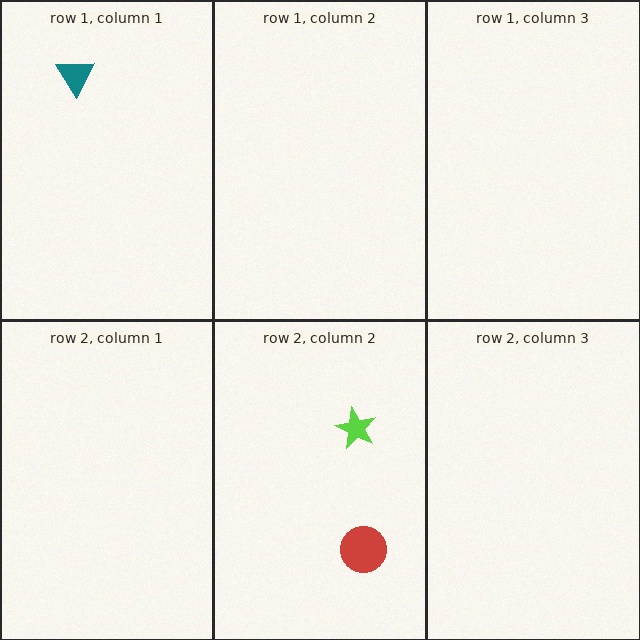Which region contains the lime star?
The row 2, column 2 region.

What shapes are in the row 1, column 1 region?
The teal triangle.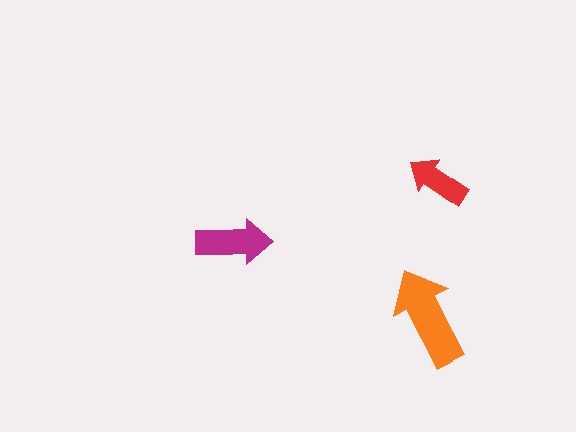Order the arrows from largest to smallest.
the orange one, the magenta one, the red one.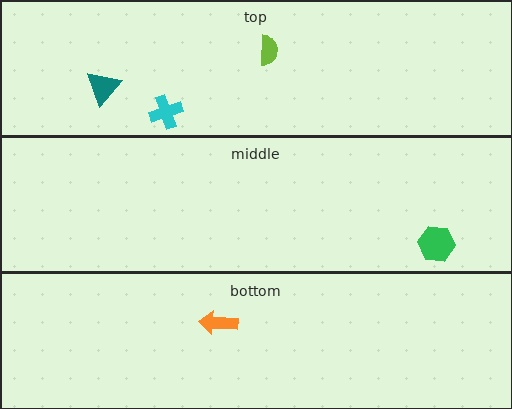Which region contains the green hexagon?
The middle region.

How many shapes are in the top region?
3.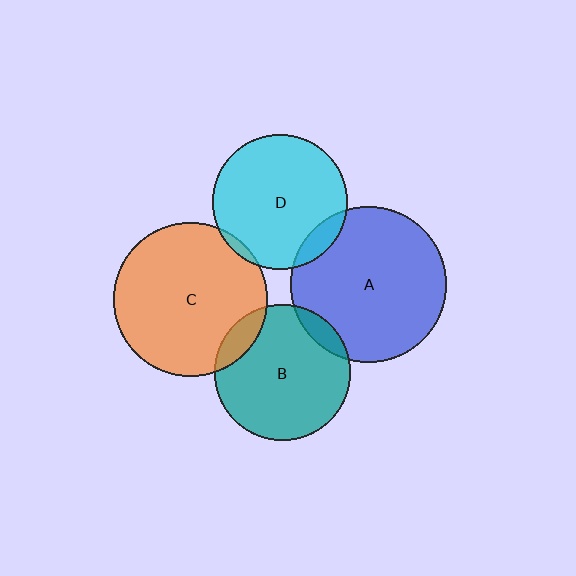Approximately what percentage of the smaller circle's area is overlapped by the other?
Approximately 10%.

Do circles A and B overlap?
Yes.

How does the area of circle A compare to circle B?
Approximately 1.3 times.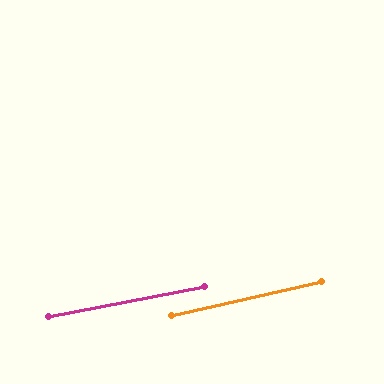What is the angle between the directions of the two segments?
Approximately 2 degrees.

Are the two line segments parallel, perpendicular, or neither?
Parallel — their directions differ by only 1.8°.